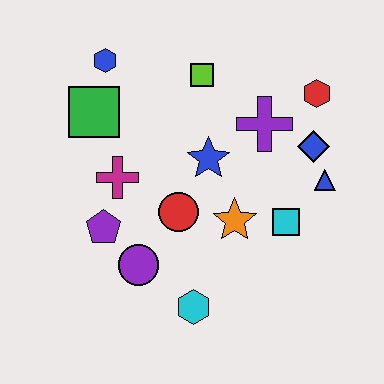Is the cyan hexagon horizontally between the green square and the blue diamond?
Yes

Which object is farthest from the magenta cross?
The red hexagon is farthest from the magenta cross.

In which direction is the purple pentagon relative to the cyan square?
The purple pentagon is to the left of the cyan square.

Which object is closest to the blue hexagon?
The green square is closest to the blue hexagon.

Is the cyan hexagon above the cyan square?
No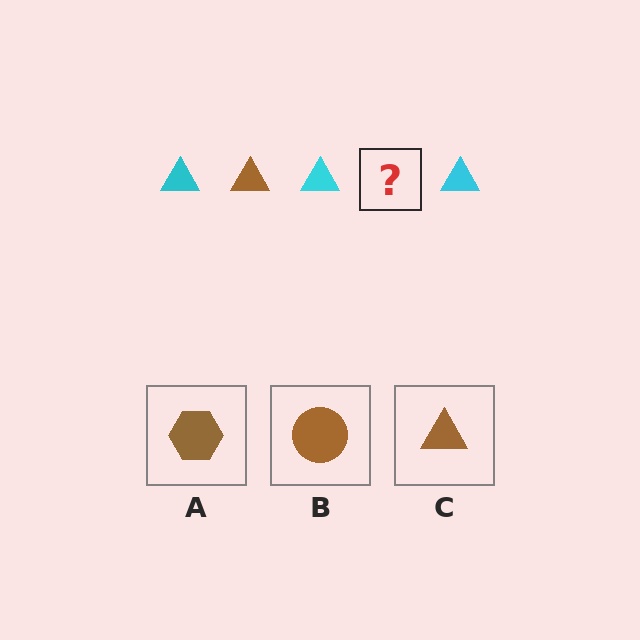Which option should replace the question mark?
Option C.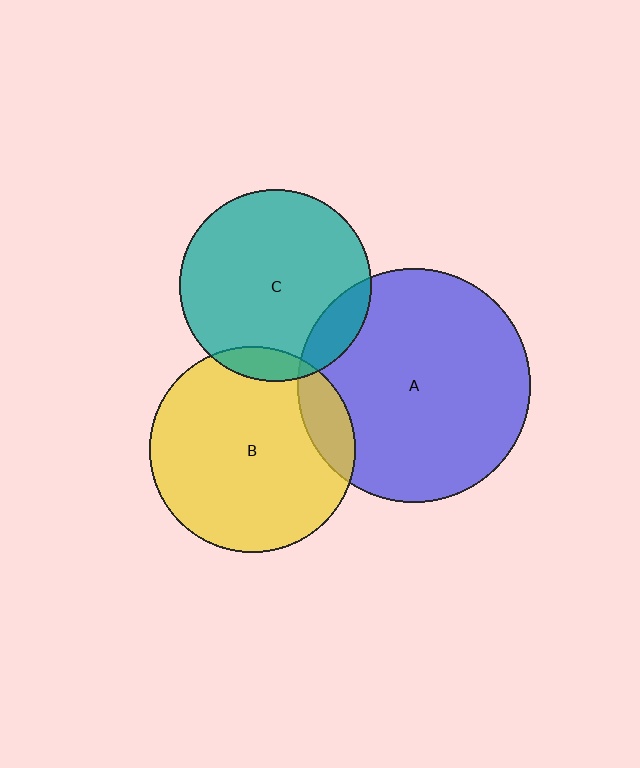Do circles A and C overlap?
Yes.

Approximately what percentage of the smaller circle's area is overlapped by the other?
Approximately 15%.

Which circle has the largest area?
Circle A (blue).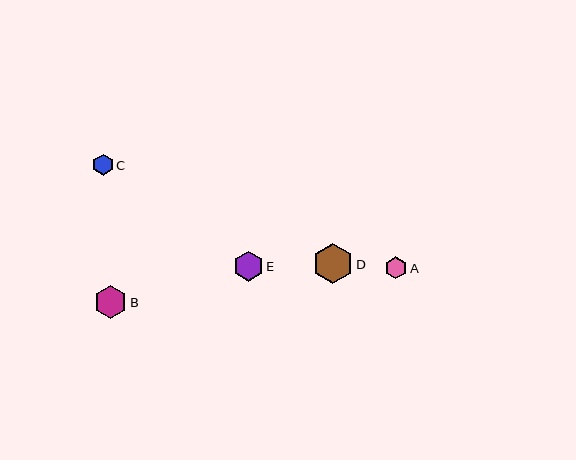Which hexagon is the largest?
Hexagon D is the largest with a size of approximately 40 pixels.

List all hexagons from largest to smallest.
From largest to smallest: D, B, E, A, C.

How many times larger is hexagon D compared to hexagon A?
Hexagon D is approximately 1.8 times the size of hexagon A.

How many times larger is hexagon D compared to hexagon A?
Hexagon D is approximately 1.8 times the size of hexagon A.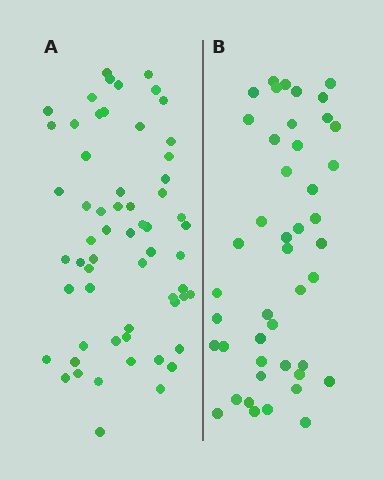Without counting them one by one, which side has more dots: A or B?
Region A (the left region) has more dots.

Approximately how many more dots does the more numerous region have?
Region A has approximately 15 more dots than region B.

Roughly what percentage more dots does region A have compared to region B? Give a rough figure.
About 35% more.